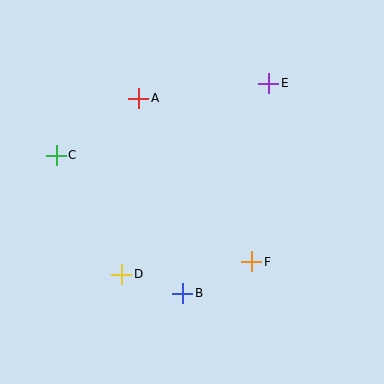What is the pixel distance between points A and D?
The distance between A and D is 177 pixels.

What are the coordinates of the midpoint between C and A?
The midpoint between C and A is at (97, 127).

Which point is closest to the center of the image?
Point F at (252, 262) is closest to the center.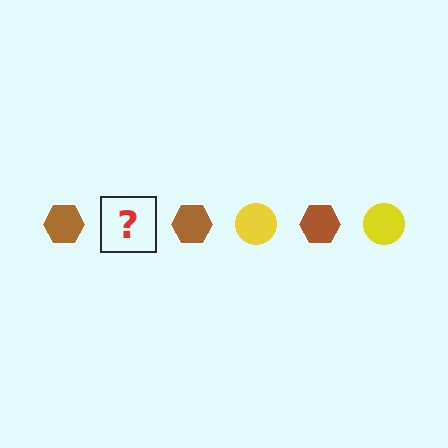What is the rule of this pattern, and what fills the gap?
The rule is that the pattern alternates between brown hexagon and yellow circle. The gap should be filled with a yellow circle.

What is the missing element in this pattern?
The missing element is a yellow circle.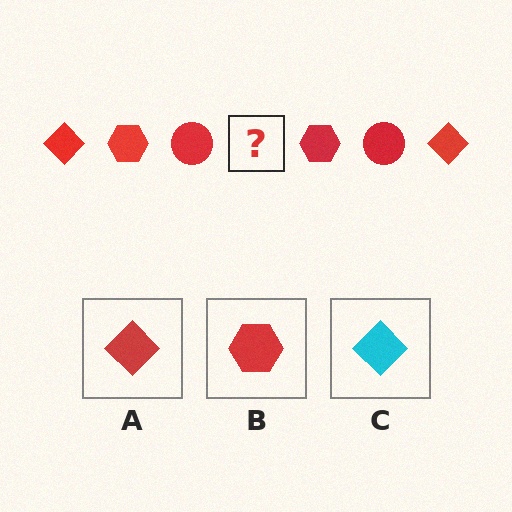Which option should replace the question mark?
Option A.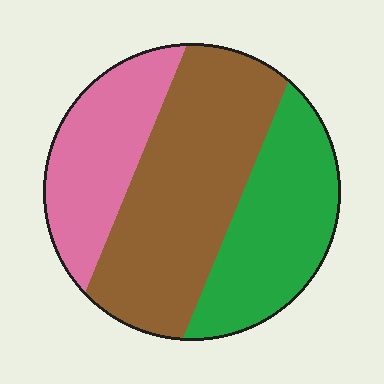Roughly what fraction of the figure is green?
Green takes up about one third (1/3) of the figure.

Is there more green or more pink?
Green.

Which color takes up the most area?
Brown, at roughly 45%.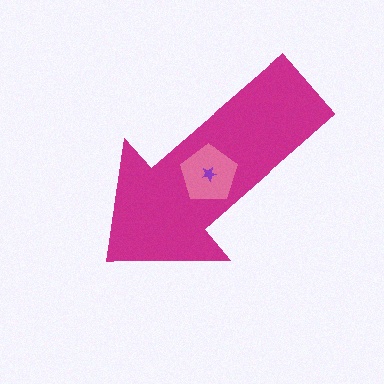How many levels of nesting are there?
3.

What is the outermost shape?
The magenta arrow.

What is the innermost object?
The purple star.